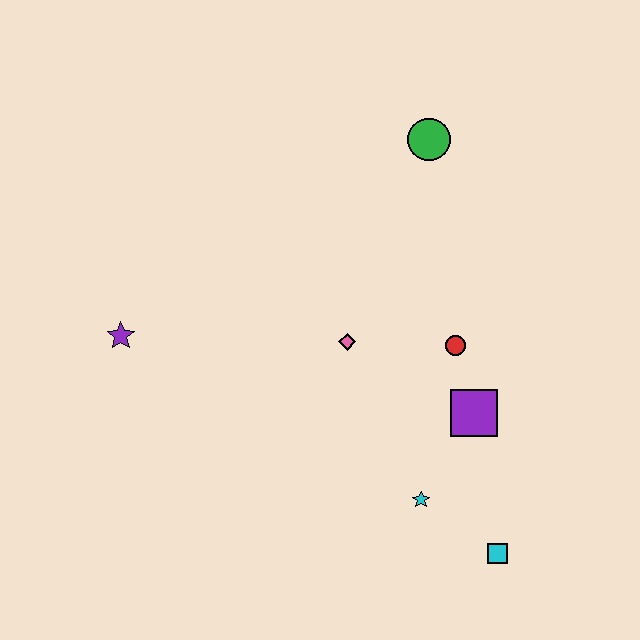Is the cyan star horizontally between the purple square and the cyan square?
No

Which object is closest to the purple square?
The red circle is closest to the purple square.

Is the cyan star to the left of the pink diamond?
No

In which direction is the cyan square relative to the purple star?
The cyan square is to the right of the purple star.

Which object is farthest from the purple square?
The purple star is farthest from the purple square.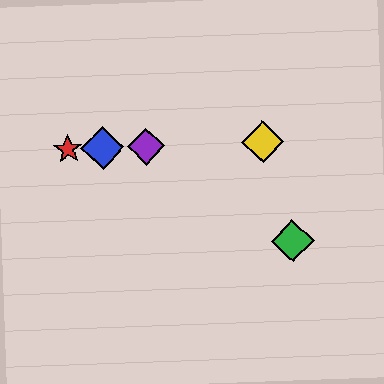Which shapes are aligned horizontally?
The red star, the blue diamond, the yellow diamond, the purple diamond are aligned horizontally.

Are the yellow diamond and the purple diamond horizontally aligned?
Yes, both are at y≈142.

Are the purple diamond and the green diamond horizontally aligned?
No, the purple diamond is at y≈146 and the green diamond is at y≈241.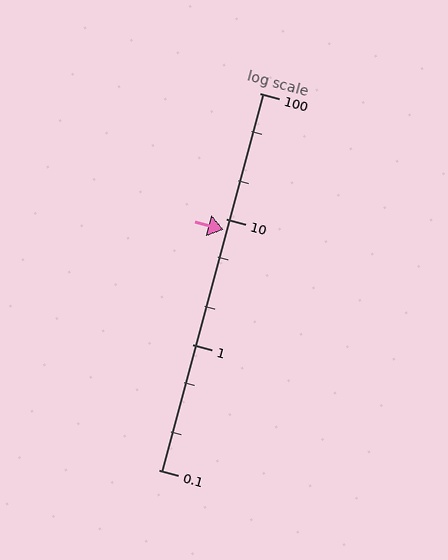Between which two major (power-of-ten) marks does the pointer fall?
The pointer is between 1 and 10.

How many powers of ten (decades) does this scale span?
The scale spans 3 decades, from 0.1 to 100.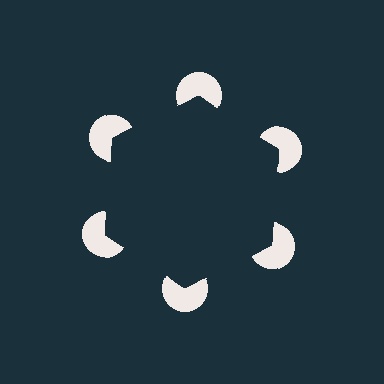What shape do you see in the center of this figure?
An illusory hexagon — its edges are inferred from the aligned wedge cuts in the pac-man discs, not physically drawn.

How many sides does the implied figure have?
6 sides.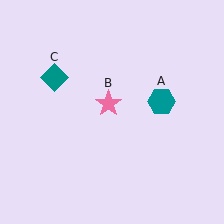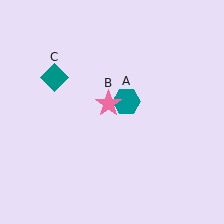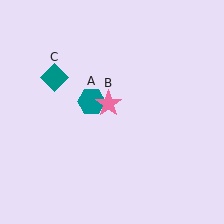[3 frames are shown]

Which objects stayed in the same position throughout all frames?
Pink star (object B) and teal diamond (object C) remained stationary.